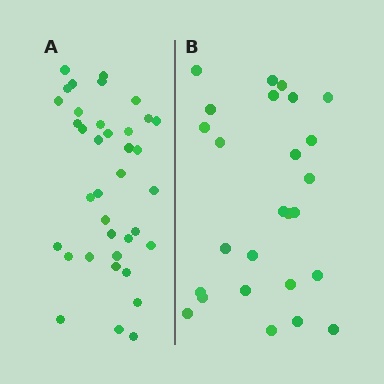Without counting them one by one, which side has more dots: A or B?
Region A (the left region) has more dots.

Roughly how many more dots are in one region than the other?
Region A has roughly 12 or so more dots than region B.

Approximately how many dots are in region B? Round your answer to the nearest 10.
About 30 dots. (The exact count is 26, which rounds to 30.)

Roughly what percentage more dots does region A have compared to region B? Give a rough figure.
About 40% more.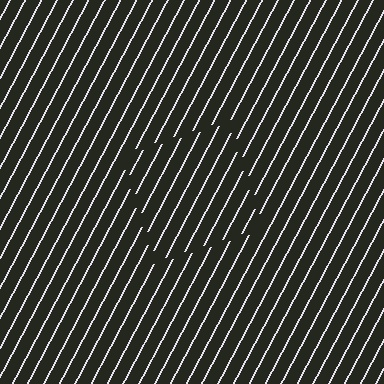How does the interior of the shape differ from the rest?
The interior of the shape contains the same grating, shifted by half a period — the contour is defined by the phase discontinuity where line-ends from the inner and outer gratings abut.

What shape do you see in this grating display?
An illusory square. The interior of the shape contains the same grating, shifted by half a period — the contour is defined by the phase discontinuity where line-ends from the inner and outer gratings abut.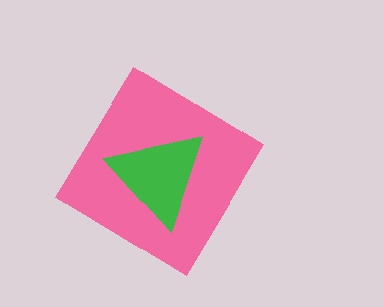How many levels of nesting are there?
2.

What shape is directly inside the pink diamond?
The green triangle.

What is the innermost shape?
The green triangle.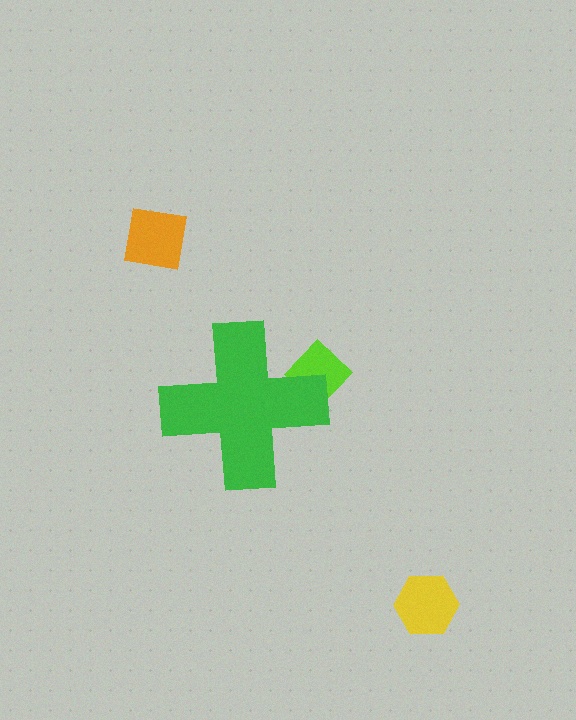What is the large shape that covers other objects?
A green cross.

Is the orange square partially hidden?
No, the orange square is fully visible.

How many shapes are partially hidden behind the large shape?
1 shape is partially hidden.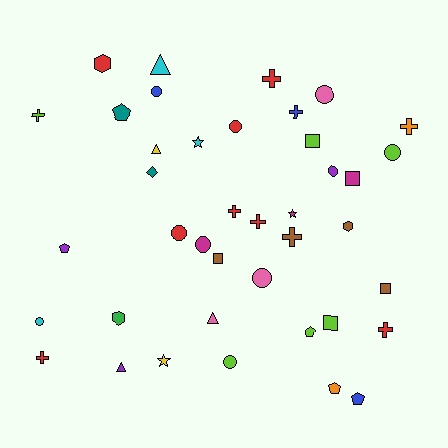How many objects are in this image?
There are 40 objects.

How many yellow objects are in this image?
There are 2 yellow objects.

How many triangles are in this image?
There are 4 triangles.